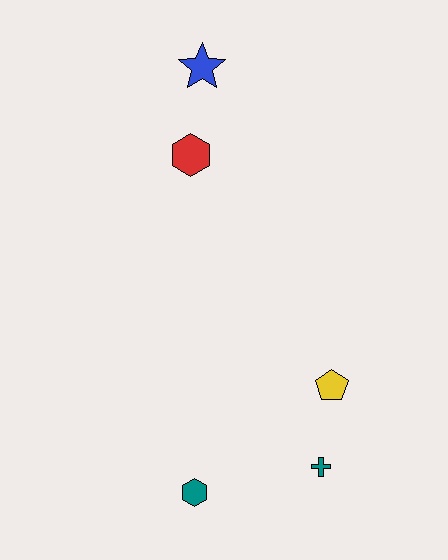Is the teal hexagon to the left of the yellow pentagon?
Yes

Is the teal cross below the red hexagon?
Yes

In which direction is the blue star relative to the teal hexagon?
The blue star is above the teal hexagon.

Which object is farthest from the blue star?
The teal hexagon is farthest from the blue star.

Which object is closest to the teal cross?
The yellow pentagon is closest to the teal cross.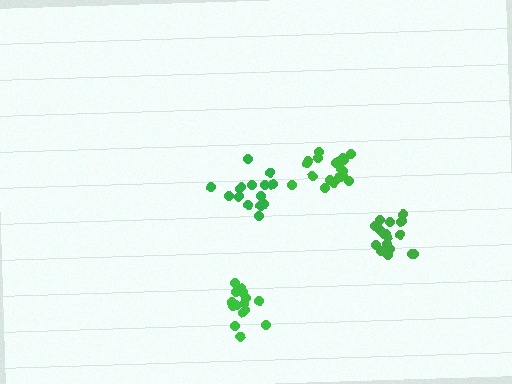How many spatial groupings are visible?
There are 4 spatial groupings.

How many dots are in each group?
Group 1: 15 dots, Group 2: 15 dots, Group 3: 17 dots, Group 4: 19 dots (66 total).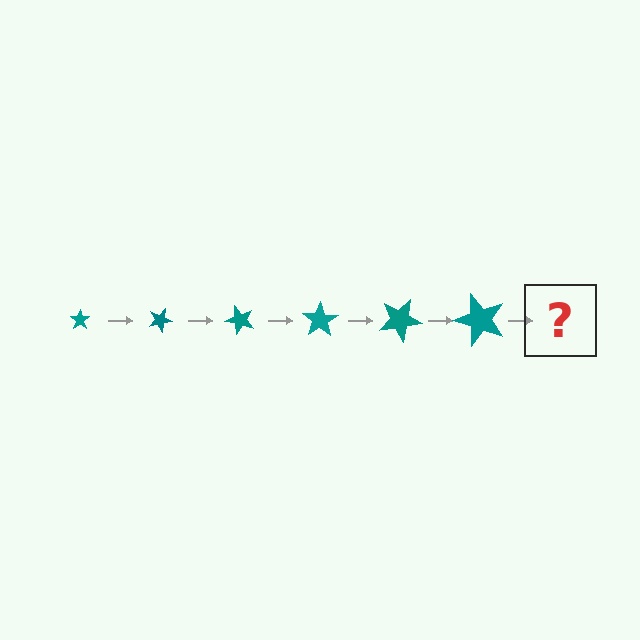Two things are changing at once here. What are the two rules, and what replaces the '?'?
The two rules are that the star grows larger each step and it rotates 25 degrees each step. The '?' should be a star, larger than the previous one and rotated 150 degrees from the start.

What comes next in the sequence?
The next element should be a star, larger than the previous one and rotated 150 degrees from the start.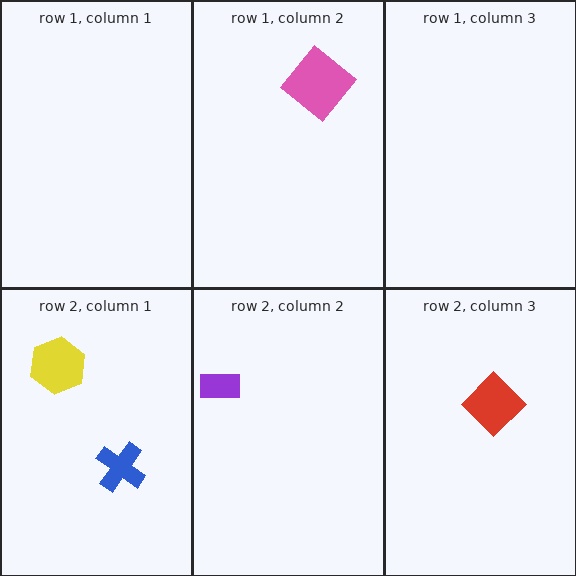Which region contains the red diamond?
The row 2, column 3 region.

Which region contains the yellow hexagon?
The row 2, column 1 region.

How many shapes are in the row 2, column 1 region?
2.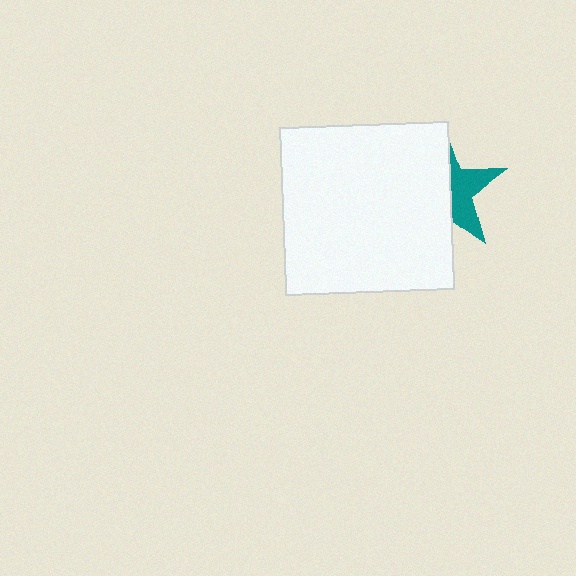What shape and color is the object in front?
The object in front is a white square.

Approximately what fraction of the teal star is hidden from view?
Roughly 61% of the teal star is hidden behind the white square.